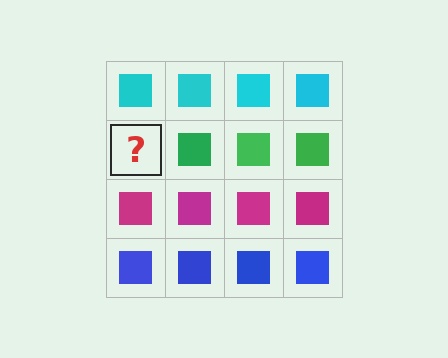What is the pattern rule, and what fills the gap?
The rule is that each row has a consistent color. The gap should be filled with a green square.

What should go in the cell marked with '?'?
The missing cell should contain a green square.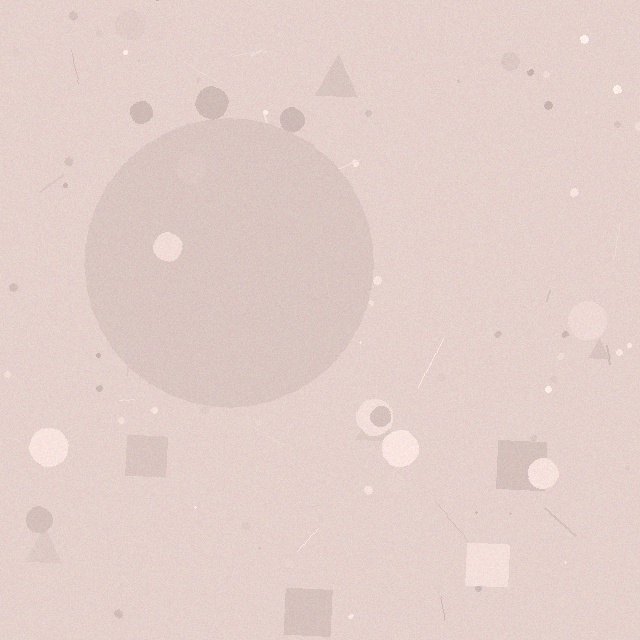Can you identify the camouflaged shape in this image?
The camouflaged shape is a circle.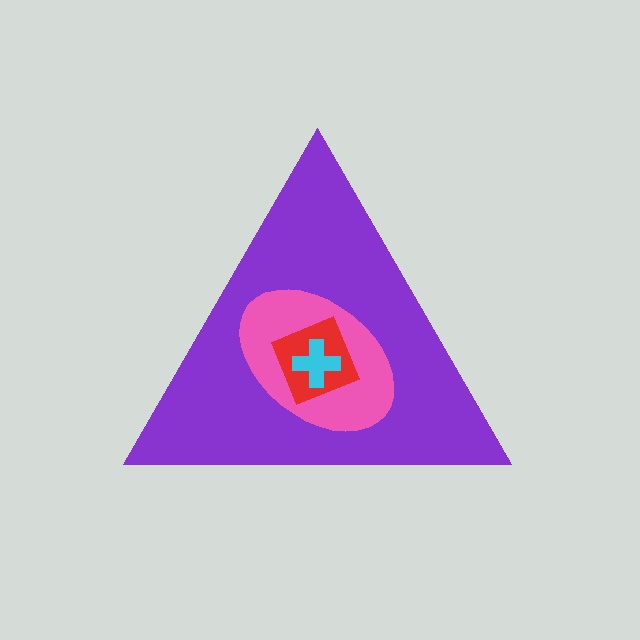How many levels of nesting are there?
4.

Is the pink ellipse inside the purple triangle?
Yes.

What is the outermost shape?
The purple triangle.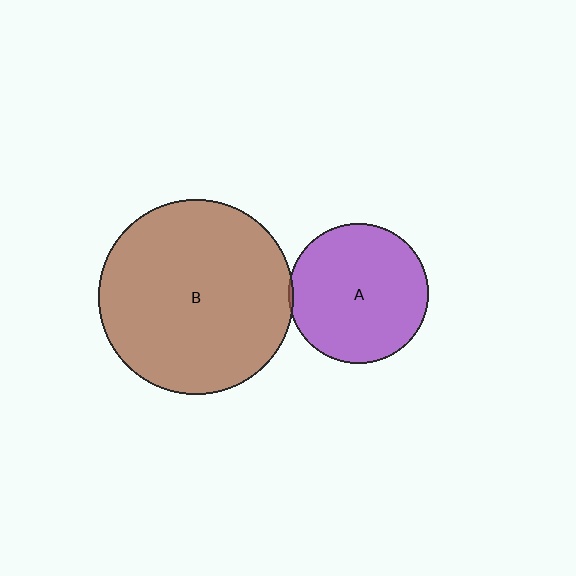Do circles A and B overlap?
Yes.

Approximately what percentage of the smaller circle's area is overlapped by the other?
Approximately 5%.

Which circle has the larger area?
Circle B (brown).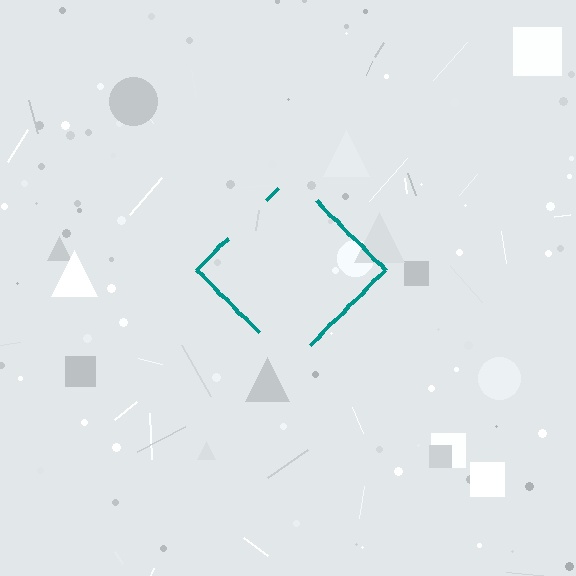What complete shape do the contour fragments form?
The contour fragments form a diamond.